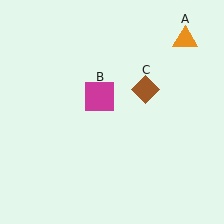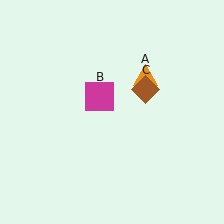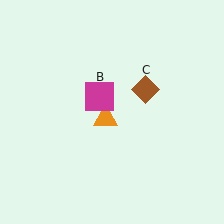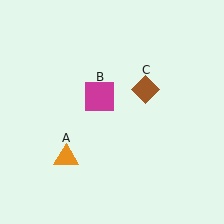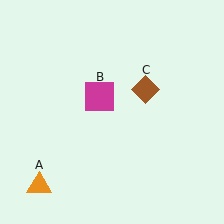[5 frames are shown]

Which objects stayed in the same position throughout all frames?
Magenta square (object B) and brown diamond (object C) remained stationary.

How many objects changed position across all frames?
1 object changed position: orange triangle (object A).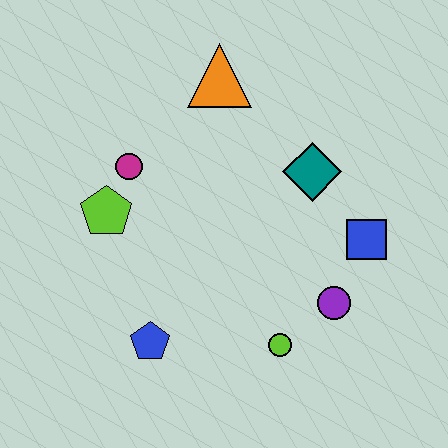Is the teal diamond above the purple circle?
Yes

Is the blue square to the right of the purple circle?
Yes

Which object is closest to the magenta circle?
The lime pentagon is closest to the magenta circle.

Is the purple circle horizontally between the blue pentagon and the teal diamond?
No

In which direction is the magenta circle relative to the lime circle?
The magenta circle is above the lime circle.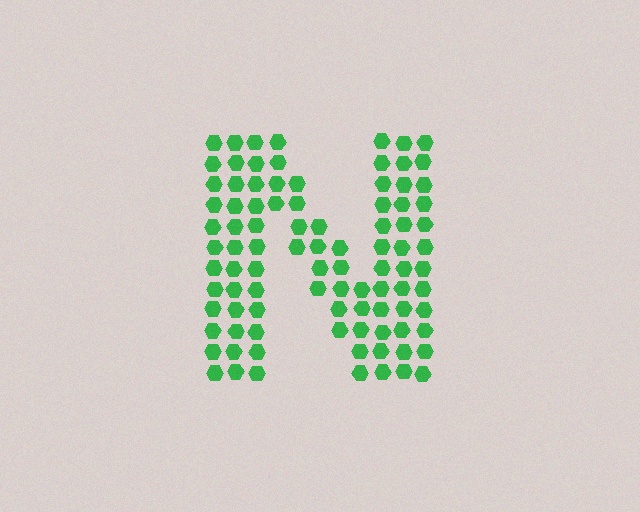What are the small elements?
The small elements are hexagons.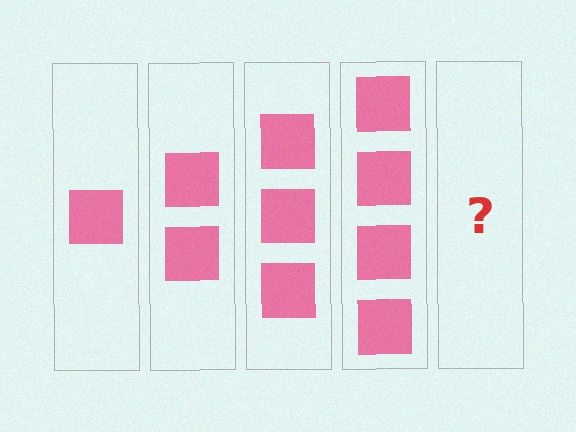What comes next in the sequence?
The next element should be 5 squares.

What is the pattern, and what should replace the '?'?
The pattern is that each step adds one more square. The '?' should be 5 squares.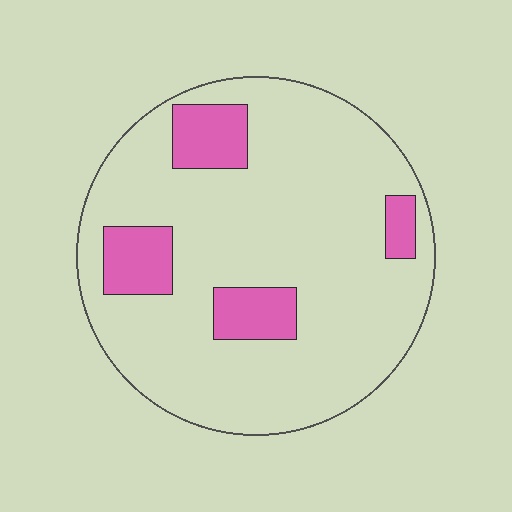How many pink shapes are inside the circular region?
4.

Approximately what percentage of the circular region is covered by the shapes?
Approximately 15%.